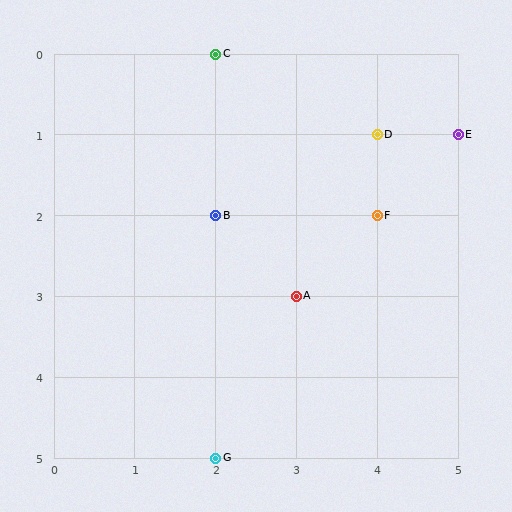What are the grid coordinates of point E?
Point E is at grid coordinates (5, 1).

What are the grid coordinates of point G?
Point G is at grid coordinates (2, 5).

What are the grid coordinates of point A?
Point A is at grid coordinates (3, 3).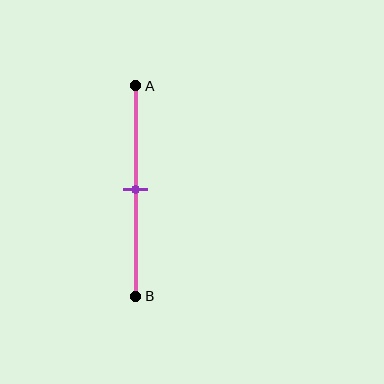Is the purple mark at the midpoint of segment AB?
Yes, the mark is approximately at the midpoint.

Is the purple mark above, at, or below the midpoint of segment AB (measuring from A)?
The purple mark is approximately at the midpoint of segment AB.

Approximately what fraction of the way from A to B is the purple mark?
The purple mark is approximately 50% of the way from A to B.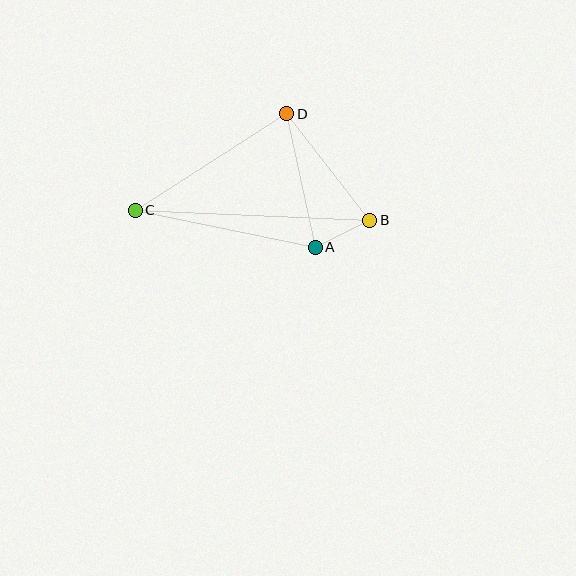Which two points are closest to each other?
Points A and B are closest to each other.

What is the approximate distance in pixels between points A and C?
The distance between A and C is approximately 184 pixels.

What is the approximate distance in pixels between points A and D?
The distance between A and D is approximately 137 pixels.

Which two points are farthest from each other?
Points B and C are farthest from each other.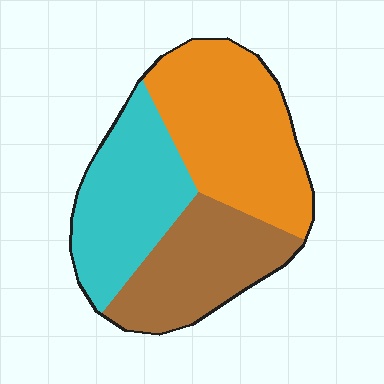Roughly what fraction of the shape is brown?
Brown covers 29% of the shape.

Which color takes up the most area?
Orange, at roughly 40%.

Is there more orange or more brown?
Orange.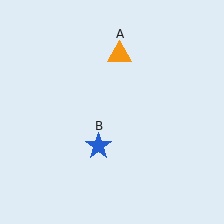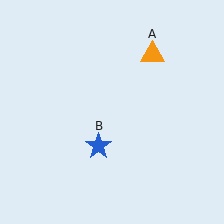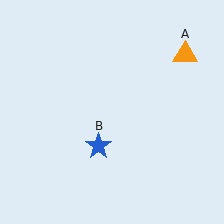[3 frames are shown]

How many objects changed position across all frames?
1 object changed position: orange triangle (object A).